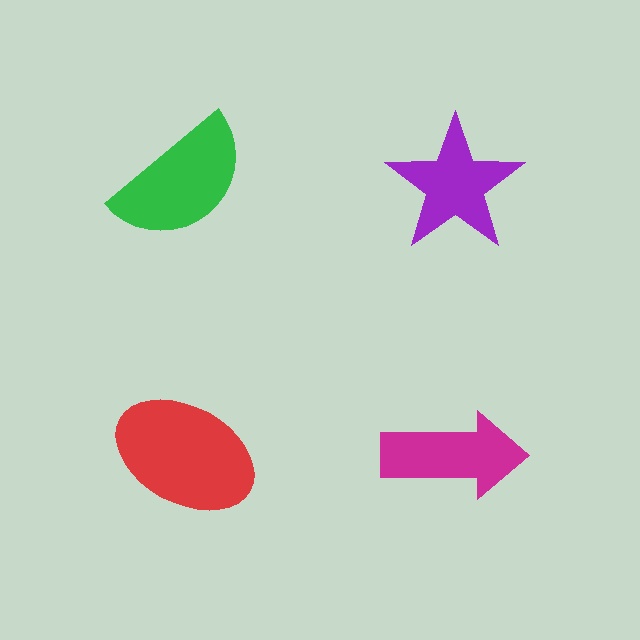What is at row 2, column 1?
A red ellipse.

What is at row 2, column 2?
A magenta arrow.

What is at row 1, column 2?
A purple star.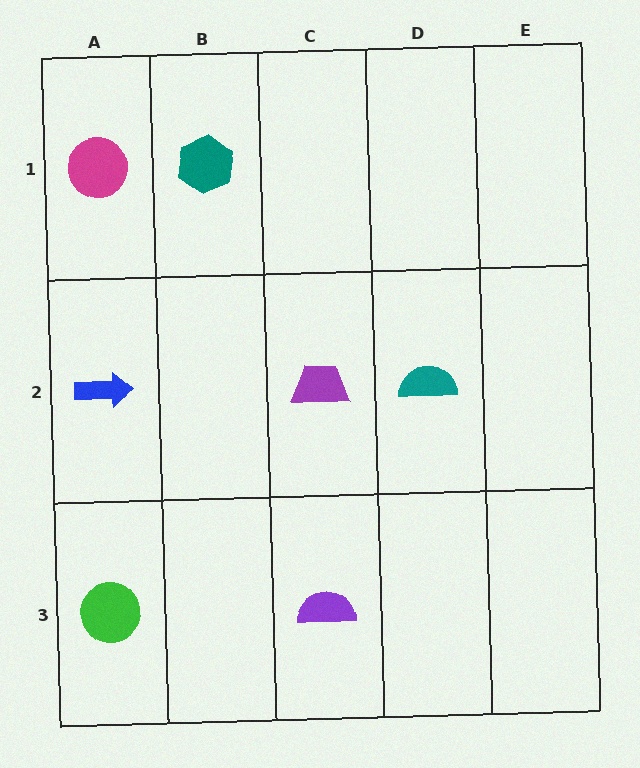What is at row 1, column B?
A teal hexagon.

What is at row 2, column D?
A teal semicircle.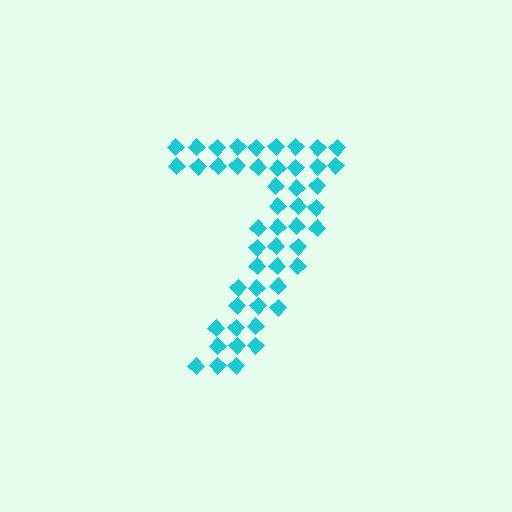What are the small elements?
The small elements are diamonds.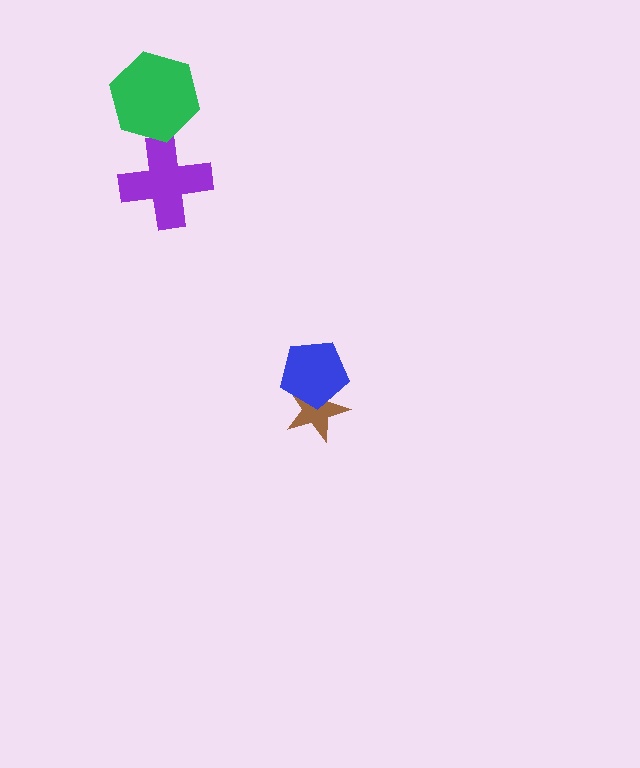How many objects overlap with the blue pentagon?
1 object overlaps with the blue pentagon.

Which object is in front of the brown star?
The blue pentagon is in front of the brown star.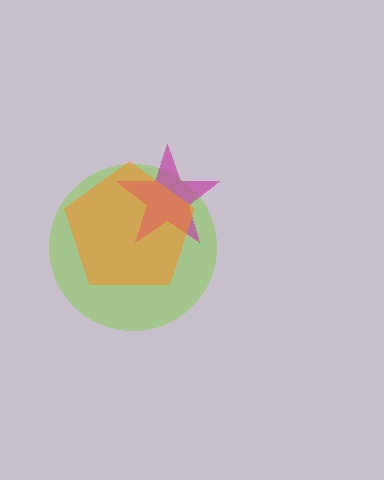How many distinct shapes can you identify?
There are 3 distinct shapes: a lime circle, a magenta star, an orange pentagon.